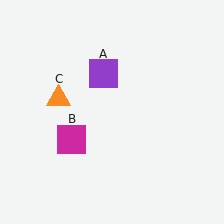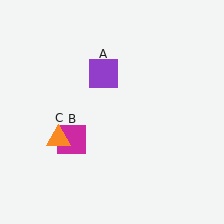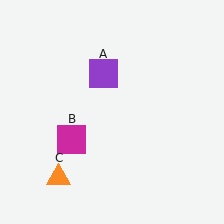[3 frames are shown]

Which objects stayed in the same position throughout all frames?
Purple square (object A) and magenta square (object B) remained stationary.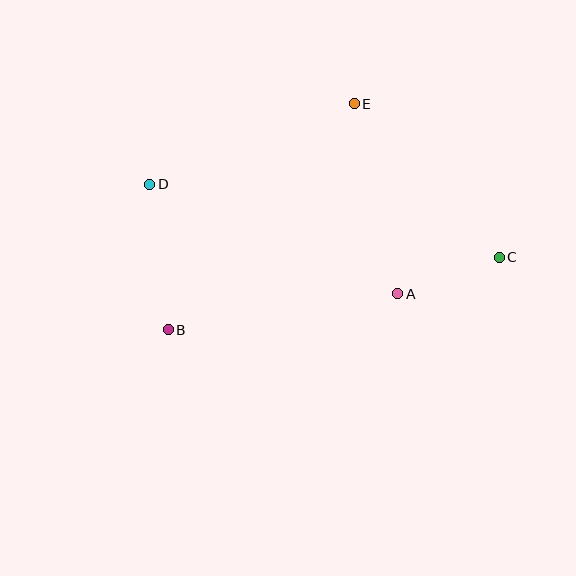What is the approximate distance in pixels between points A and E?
The distance between A and E is approximately 195 pixels.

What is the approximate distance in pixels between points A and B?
The distance between A and B is approximately 233 pixels.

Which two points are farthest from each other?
Points C and D are farthest from each other.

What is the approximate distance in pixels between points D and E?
The distance between D and E is approximately 220 pixels.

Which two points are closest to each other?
Points A and C are closest to each other.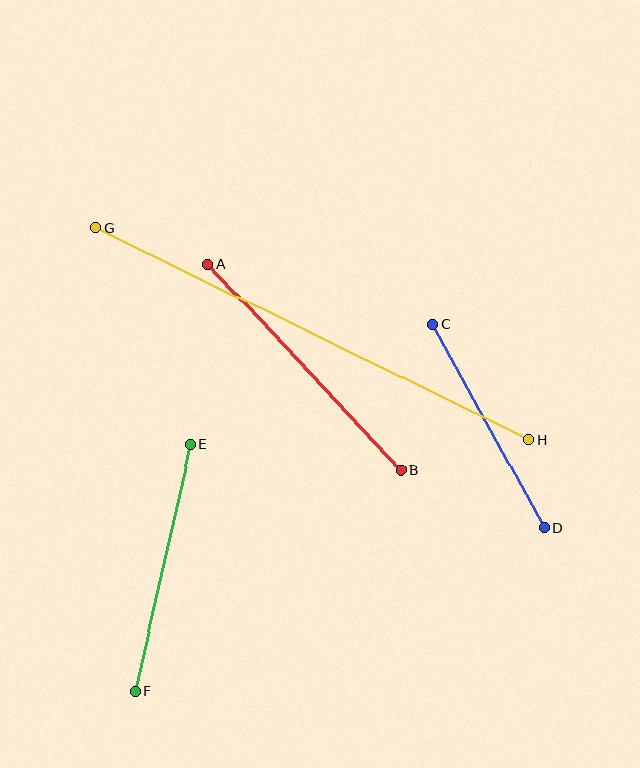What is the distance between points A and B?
The distance is approximately 282 pixels.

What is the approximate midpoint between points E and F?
The midpoint is at approximately (163, 568) pixels.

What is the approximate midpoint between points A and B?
The midpoint is at approximately (304, 367) pixels.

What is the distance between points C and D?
The distance is approximately 232 pixels.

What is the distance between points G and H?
The distance is approximately 482 pixels.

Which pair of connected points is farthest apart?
Points G and H are farthest apart.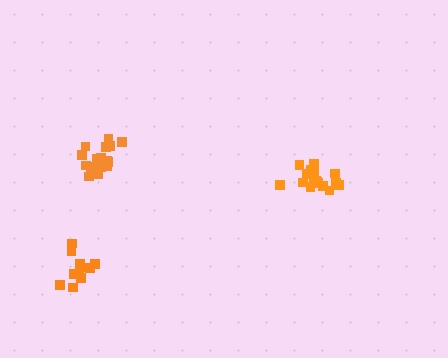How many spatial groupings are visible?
There are 3 spatial groupings.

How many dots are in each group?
Group 1: 17 dots, Group 2: 17 dots, Group 3: 11 dots (45 total).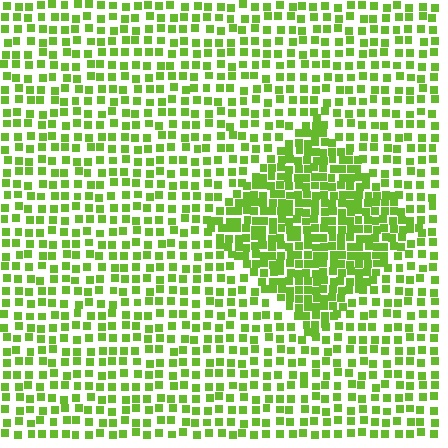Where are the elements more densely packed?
The elements are more densely packed inside the diamond boundary.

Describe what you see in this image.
The image contains small lime elements arranged at two different densities. A diamond-shaped region is visible where the elements are more densely packed than the surrounding area.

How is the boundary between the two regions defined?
The boundary is defined by a change in element density (approximately 1.9x ratio). All elements are the same color, size, and shape.